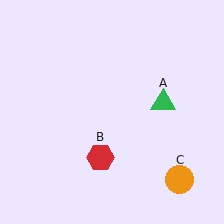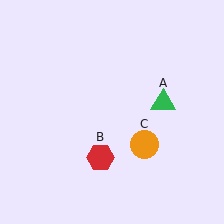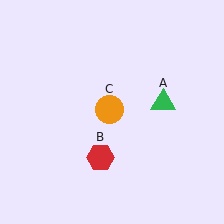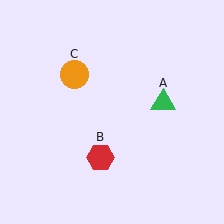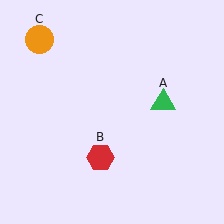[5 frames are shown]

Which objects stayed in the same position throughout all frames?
Green triangle (object A) and red hexagon (object B) remained stationary.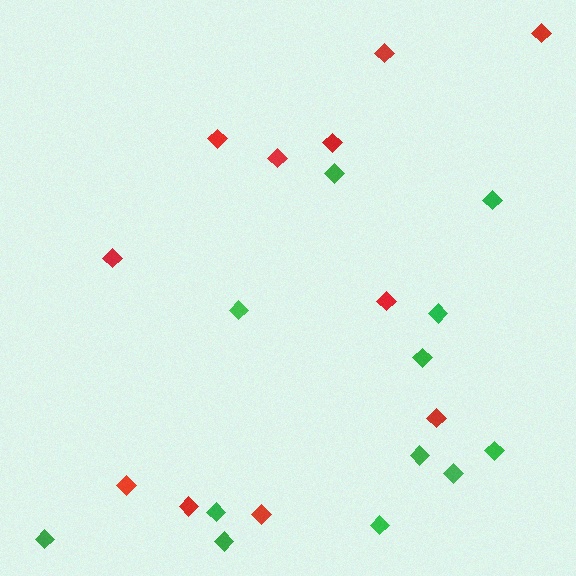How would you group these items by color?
There are 2 groups: one group of red diamonds (11) and one group of green diamonds (12).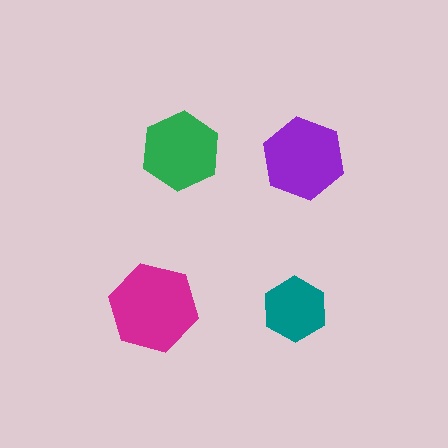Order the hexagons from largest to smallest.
the magenta one, the purple one, the green one, the teal one.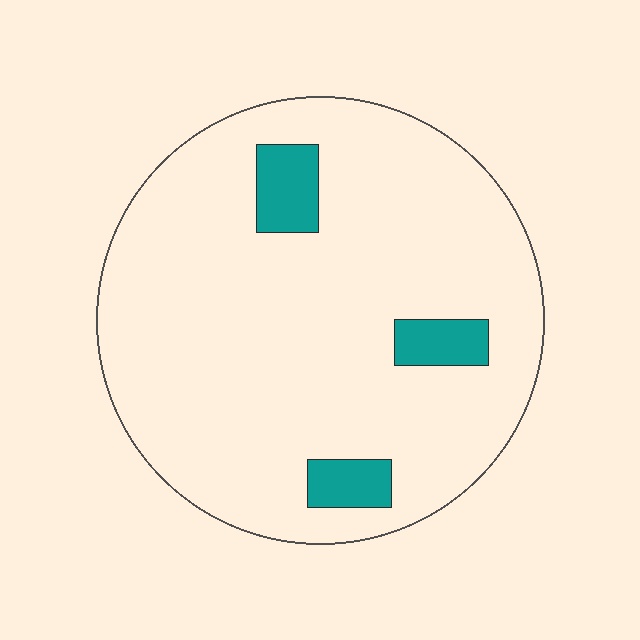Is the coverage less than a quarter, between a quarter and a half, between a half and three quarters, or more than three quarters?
Less than a quarter.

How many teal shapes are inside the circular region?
3.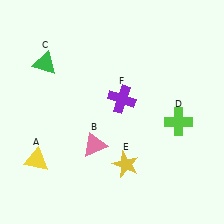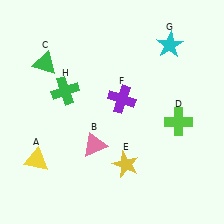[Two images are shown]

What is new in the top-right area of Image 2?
A cyan star (G) was added in the top-right area of Image 2.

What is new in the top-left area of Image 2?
A green cross (H) was added in the top-left area of Image 2.